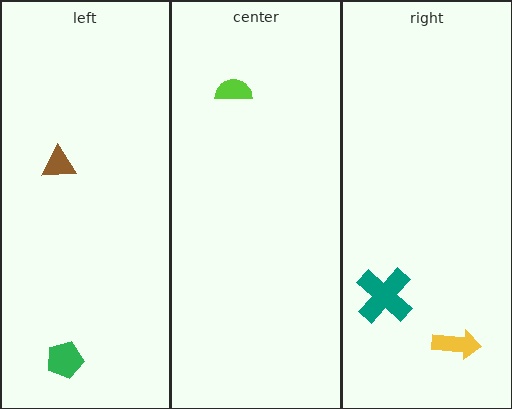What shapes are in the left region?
The brown triangle, the green pentagon.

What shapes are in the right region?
The teal cross, the yellow arrow.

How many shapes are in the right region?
2.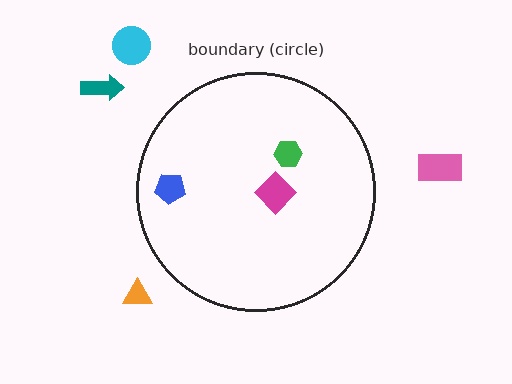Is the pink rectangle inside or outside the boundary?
Outside.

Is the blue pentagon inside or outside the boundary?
Inside.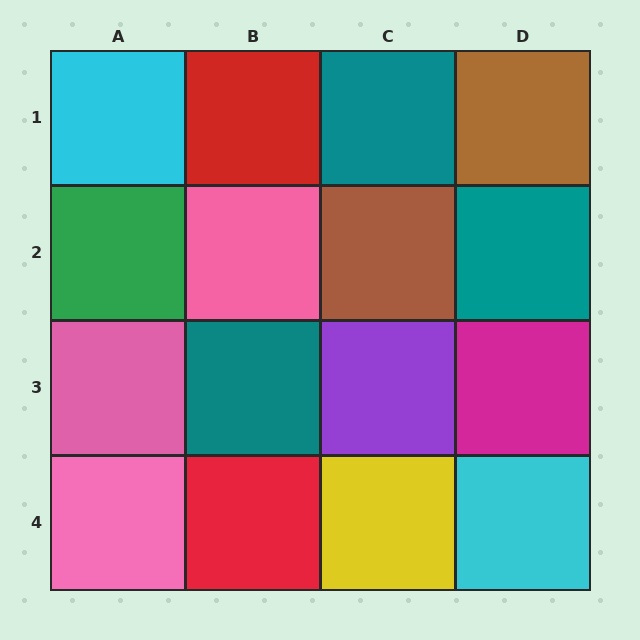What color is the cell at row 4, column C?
Yellow.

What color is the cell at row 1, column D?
Brown.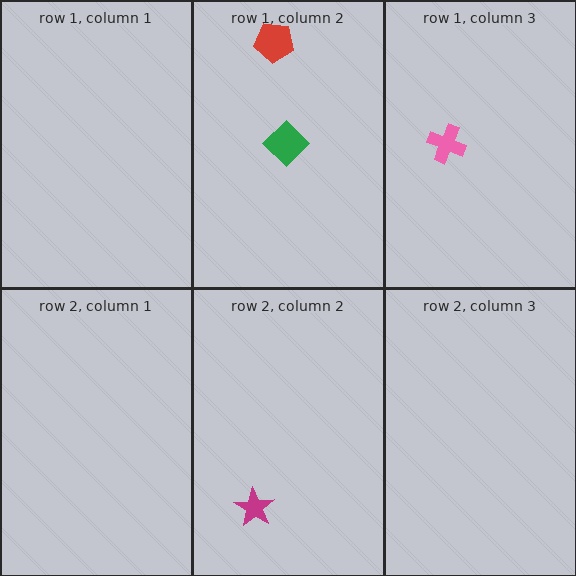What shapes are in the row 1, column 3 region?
The pink cross.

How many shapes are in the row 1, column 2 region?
2.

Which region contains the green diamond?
The row 1, column 2 region.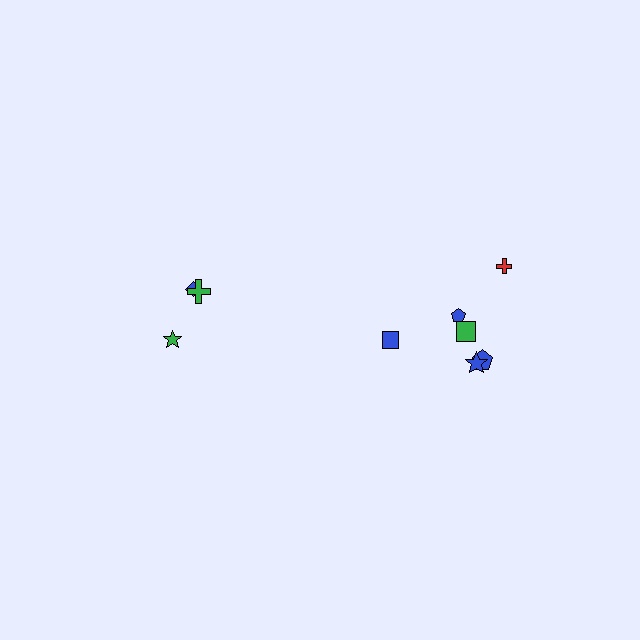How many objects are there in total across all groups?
There are 9 objects.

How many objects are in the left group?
There are 3 objects.